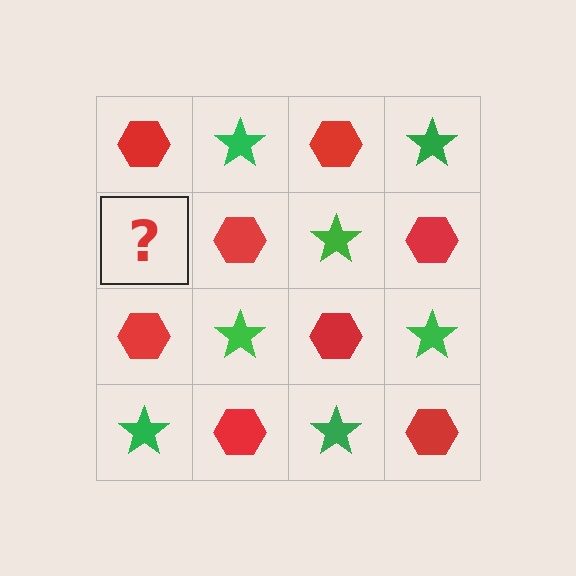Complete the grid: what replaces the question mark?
The question mark should be replaced with a green star.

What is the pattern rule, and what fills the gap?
The rule is that it alternates red hexagon and green star in a checkerboard pattern. The gap should be filled with a green star.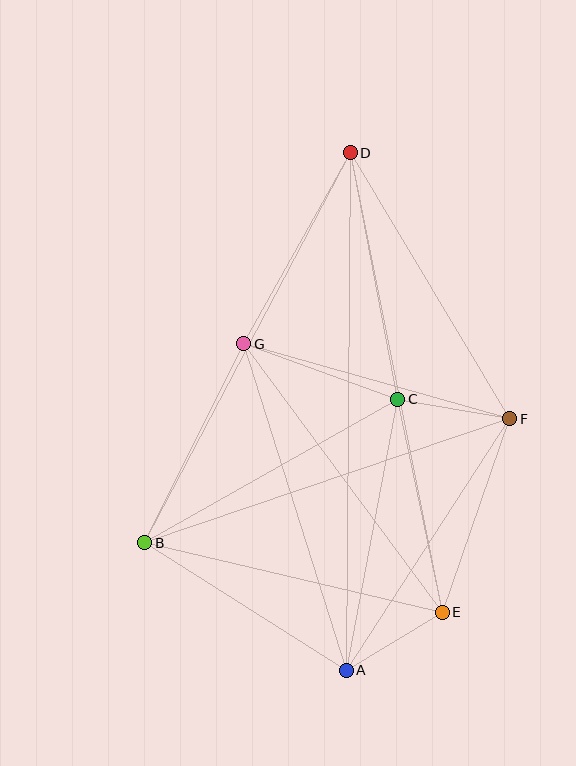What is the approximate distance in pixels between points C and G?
The distance between C and G is approximately 164 pixels.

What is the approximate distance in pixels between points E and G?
The distance between E and G is approximately 334 pixels.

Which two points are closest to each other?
Points A and E are closest to each other.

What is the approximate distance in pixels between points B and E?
The distance between B and E is approximately 305 pixels.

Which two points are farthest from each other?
Points A and D are farthest from each other.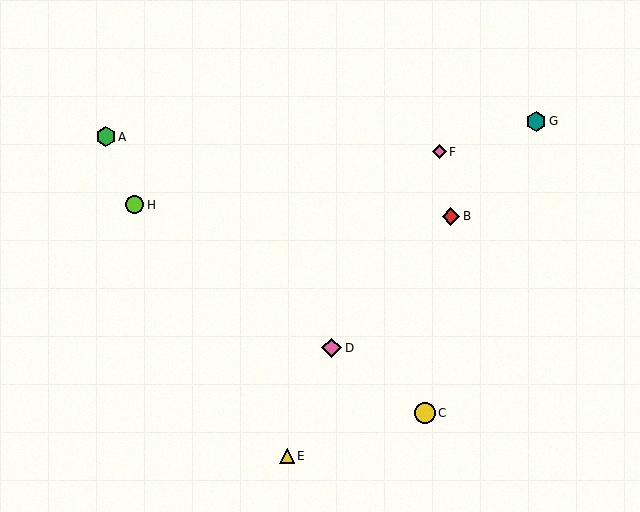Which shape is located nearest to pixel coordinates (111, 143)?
The green hexagon (labeled A) at (106, 137) is nearest to that location.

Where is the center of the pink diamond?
The center of the pink diamond is at (332, 348).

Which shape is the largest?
The yellow circle (labeled C) is the largest.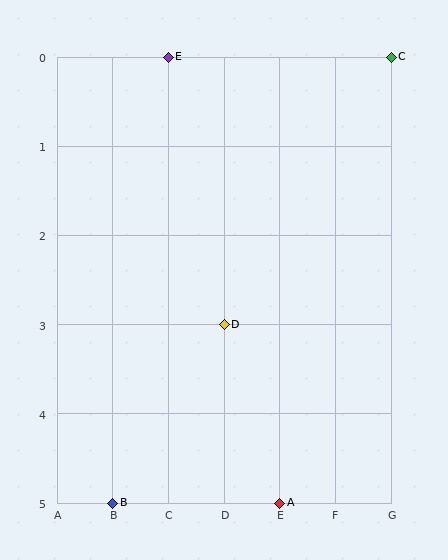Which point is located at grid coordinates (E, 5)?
Point A is at (E, 5).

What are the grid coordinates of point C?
Point C is at grid coordinates (G, 0).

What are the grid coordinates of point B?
Point B is at grid coordinates (B, 5).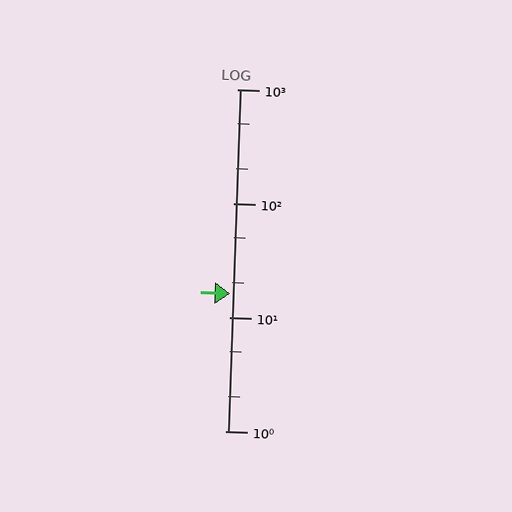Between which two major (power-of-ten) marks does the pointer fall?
The pointer is between 10 and 100.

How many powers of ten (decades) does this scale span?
The scale spans 3 decades, from 1 to 1000.